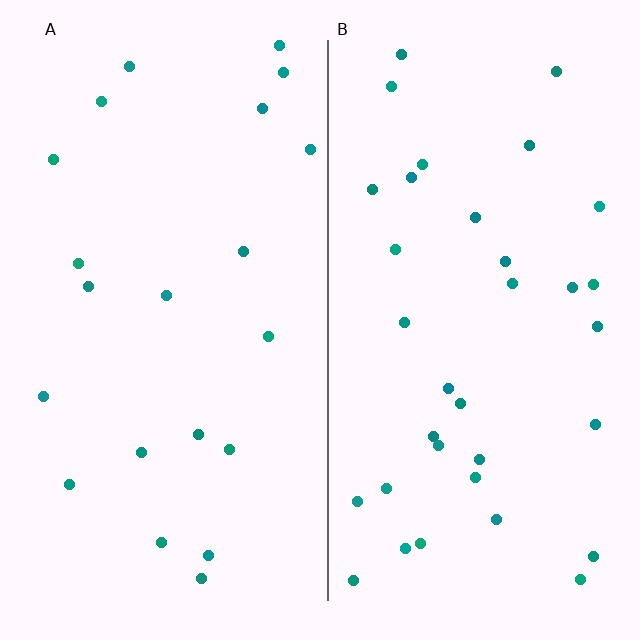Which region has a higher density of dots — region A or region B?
B (the right).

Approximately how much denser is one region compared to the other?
Approximately 1.6× — region B over region A.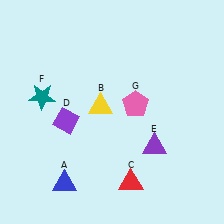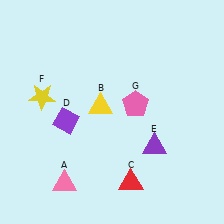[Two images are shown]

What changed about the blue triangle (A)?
In Image 1, A is blue. In Image 2, it changed to pink.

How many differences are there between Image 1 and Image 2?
There are 2 differences between the two images.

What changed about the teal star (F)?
In Image 1, F is teal. In Image 2, it changed to yellow.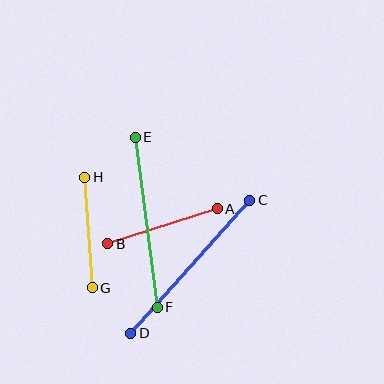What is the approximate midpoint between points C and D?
The midpoint is at approximately (190, 267) pixels.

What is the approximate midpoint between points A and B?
The midpoint is at approximately (163, 226) pixels.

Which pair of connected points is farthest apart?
Points C and D are farthest apart.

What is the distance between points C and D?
The distance is approximately 179 pixels.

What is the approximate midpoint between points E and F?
The midpoint is at approximately (146, 222) pixels.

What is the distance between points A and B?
The distance is approximately 115 pixels.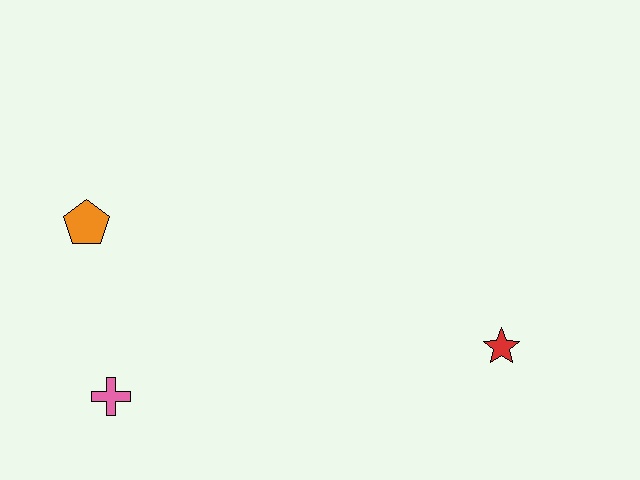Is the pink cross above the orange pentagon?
No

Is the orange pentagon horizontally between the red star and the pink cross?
No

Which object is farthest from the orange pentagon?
The red star is farthest from the orange pentagon.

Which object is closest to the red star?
The pink cross is closest to the red star.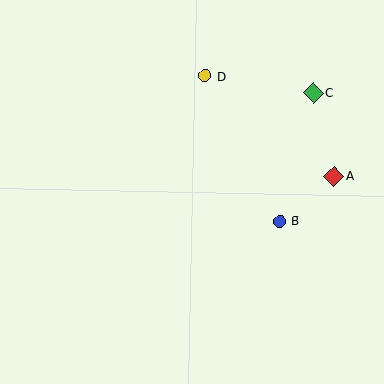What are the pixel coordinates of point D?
Point D is at (205, 76).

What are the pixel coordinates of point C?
Point C is at (313, 93).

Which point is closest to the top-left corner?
Point D is closest to the top-left corner.